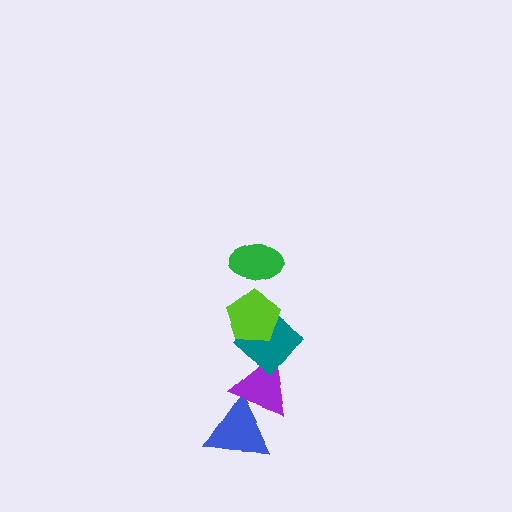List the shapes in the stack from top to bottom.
From top to bottom: the green ellipse, the lime pentagon, the teal diamond, the purple triangle, the blue triangle.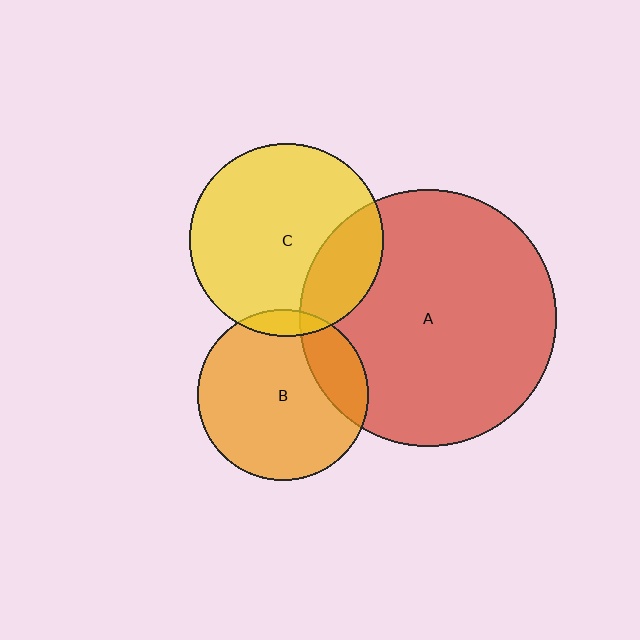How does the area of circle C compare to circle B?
Approximately 1.3 times.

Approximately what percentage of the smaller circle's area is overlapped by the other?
Approximately 20%.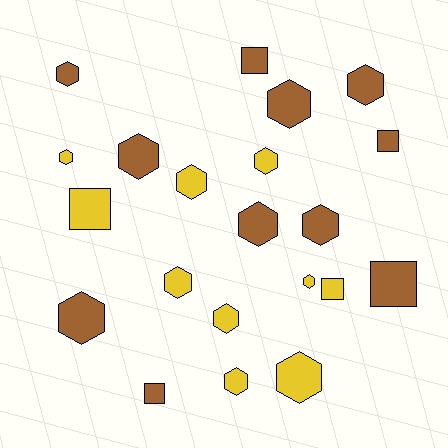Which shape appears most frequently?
Hexagon, with 15 objects.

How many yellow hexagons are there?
There are 8 yellow hexagons.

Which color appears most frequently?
Brown, with 11 objects.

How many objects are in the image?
There are 21 objects.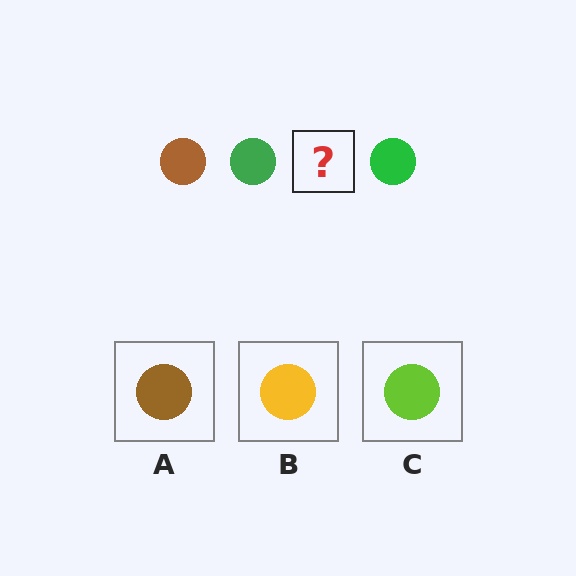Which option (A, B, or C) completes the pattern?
A.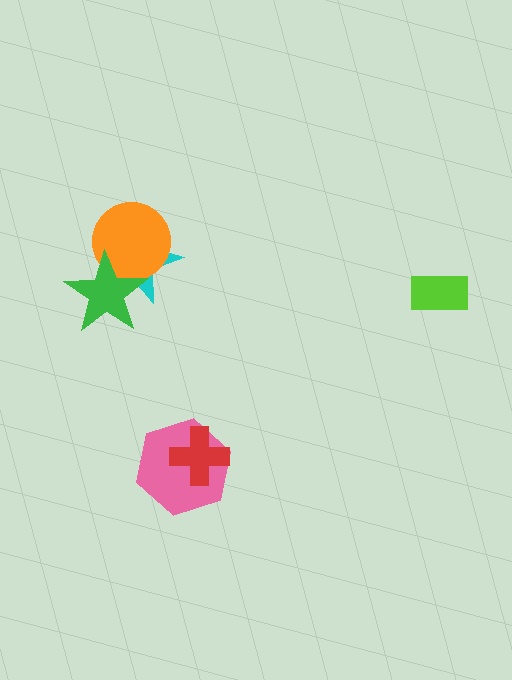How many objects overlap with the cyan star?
2 objects overlap with the cyan star.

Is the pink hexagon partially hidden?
Yes, it is partially covered by another shape.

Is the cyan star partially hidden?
Yes, it is partially covered by another shape.